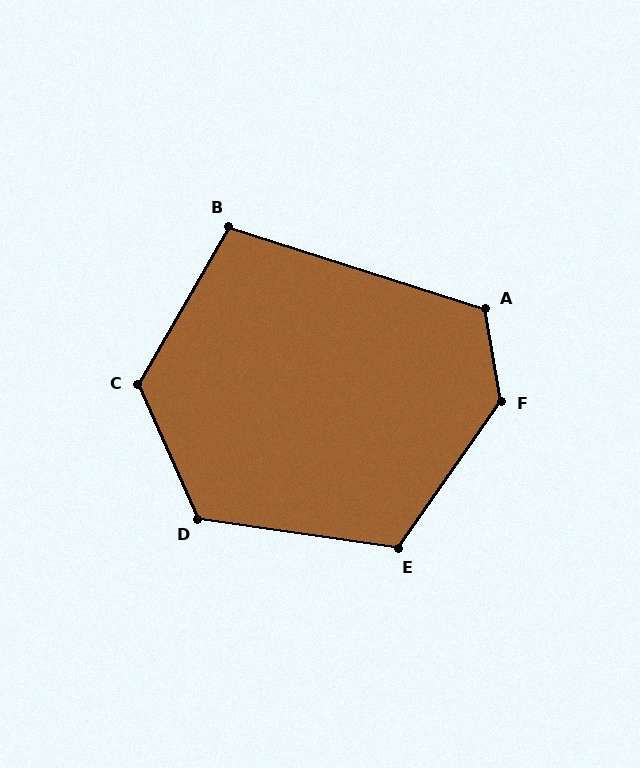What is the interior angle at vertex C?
Approximately 126 degrees (obtuse).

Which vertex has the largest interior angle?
F, at approximately 136 degrees.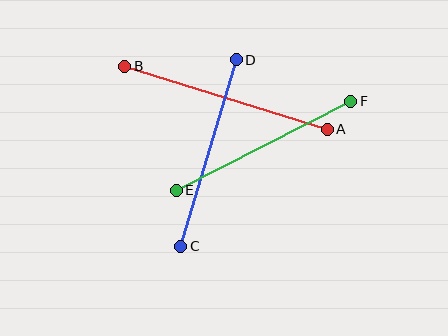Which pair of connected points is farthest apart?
Points A and B are farthest apart.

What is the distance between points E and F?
The distance is approximately 196 pixels.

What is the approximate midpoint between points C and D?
The midpoint is at approximately (208, 153) pixels.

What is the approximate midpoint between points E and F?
The midpoint is at approximately (263, 146) pixels.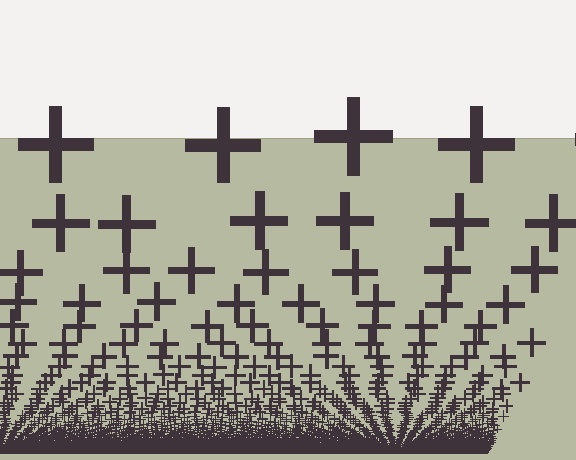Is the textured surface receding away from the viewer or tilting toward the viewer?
The surface appears to tilt toward the viewer. Texture elements get larger and sparser toward the top.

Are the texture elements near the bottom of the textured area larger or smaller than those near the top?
Smaller. The gradient is inverted — elements near the bottom are smaller and denser.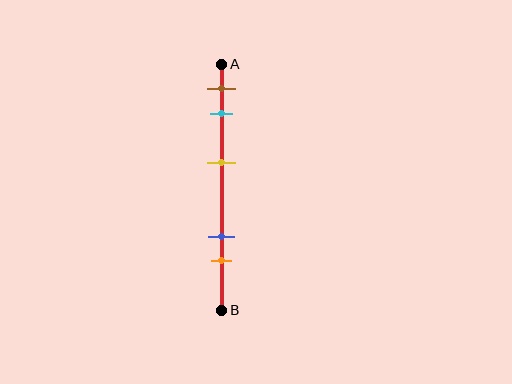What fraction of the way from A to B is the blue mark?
The blue mark is approximately 70% (0.7) of the way from A to B.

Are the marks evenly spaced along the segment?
No, the marks are not evenly spaced.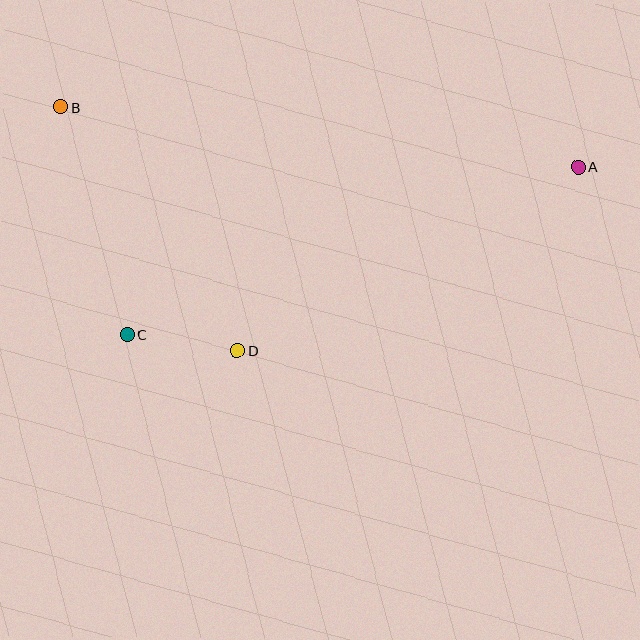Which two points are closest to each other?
Points C and D are closest to each other.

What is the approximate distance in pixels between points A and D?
The distance between A and D is approximately 387 pixels.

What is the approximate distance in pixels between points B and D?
The distance between B and D is approximately 300 pixels.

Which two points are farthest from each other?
Points A and B are farthest from each other.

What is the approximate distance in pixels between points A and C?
The distance between A and C is approximately 481 pixels.